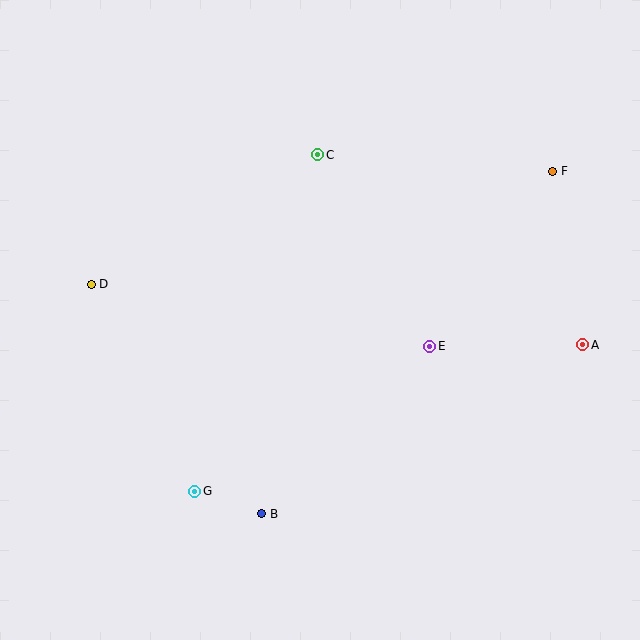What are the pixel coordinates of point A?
Point A is at (583, 345).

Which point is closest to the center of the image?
Point E at (430, 346) is closest to the center.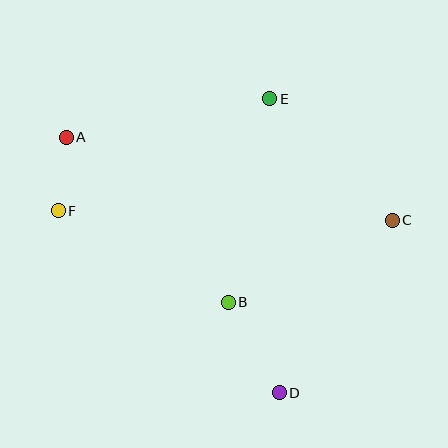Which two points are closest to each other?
Points A and F are closest to each other.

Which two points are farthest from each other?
Points A and C are farthest from each other.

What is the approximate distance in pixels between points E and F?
The distance between E and F is approximately 239 pixels.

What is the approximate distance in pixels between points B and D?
The distance between B and D is approximately 104 pixels.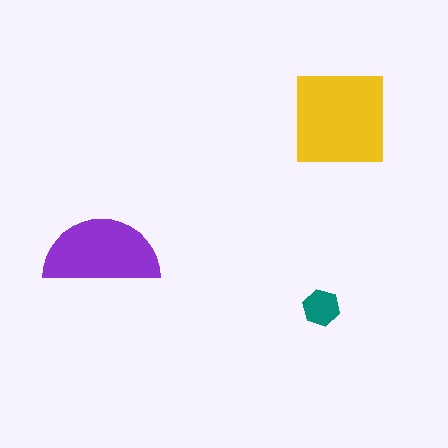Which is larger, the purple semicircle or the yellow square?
The yellow square.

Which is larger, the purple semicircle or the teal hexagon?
The purple semicircle.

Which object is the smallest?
The teal hexagon.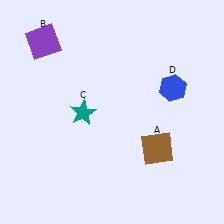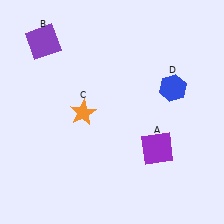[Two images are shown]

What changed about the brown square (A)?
In Image 1, A is brown. In Image 2, it changed to purple.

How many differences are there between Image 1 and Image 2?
There are 2 differences between the two images.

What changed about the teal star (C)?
In Image 1, C is teal. In Image 2, it changed to orange.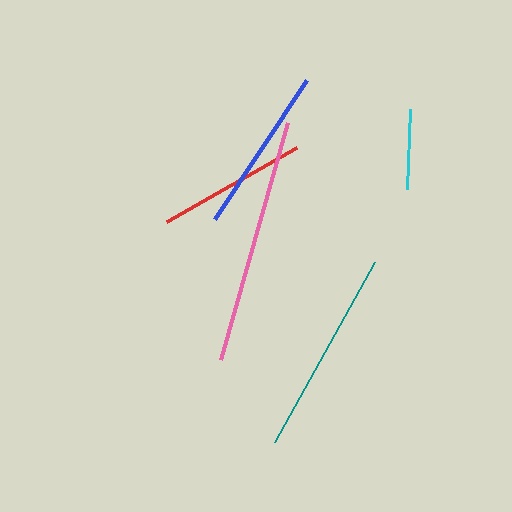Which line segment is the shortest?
The cyan line is the shortest at approximately 81 pixels.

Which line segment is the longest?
The pink line is the longest at approximately 246 pixels.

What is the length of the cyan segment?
The cyan segment is approximately 81 pixels long.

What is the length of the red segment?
The red segment is approximately 150 pixels long.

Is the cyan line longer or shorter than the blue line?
The blue line is longer than the cyan line.